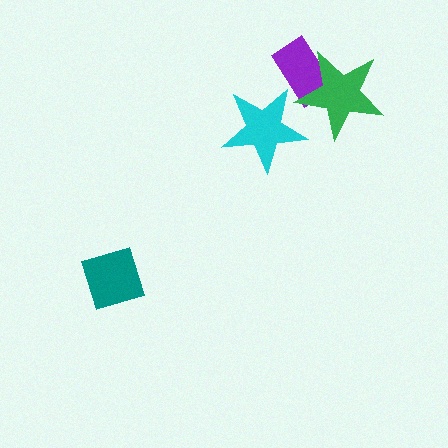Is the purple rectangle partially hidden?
Yes, it is partially covered by another shape.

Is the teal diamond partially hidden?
No, no other shape covers it.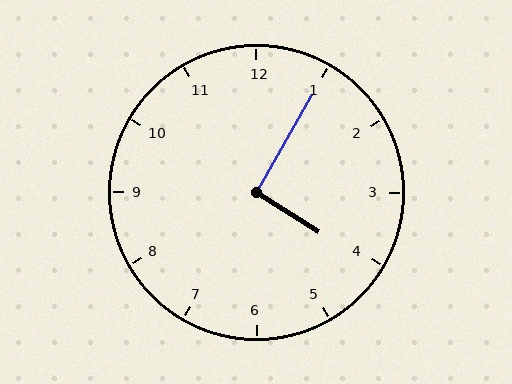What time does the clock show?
4:05.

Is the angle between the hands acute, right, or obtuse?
It is right.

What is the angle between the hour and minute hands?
Approximately 92 degrees.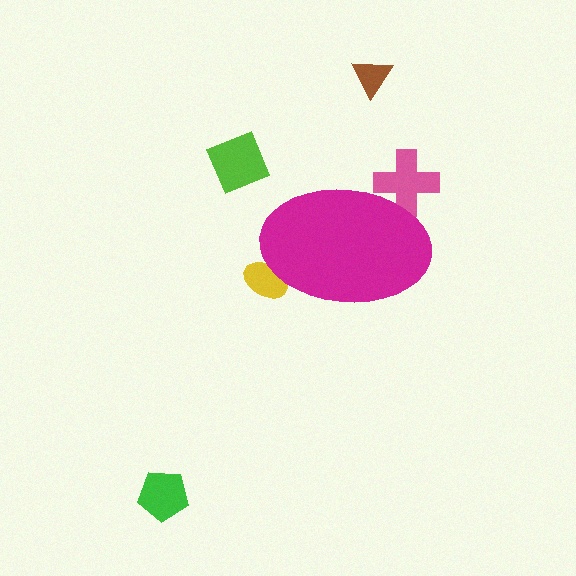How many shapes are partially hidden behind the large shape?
2 shapes are partially hidden.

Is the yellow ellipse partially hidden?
Yes, the yellow ellipse is partially hidden behind the magenta ellipse.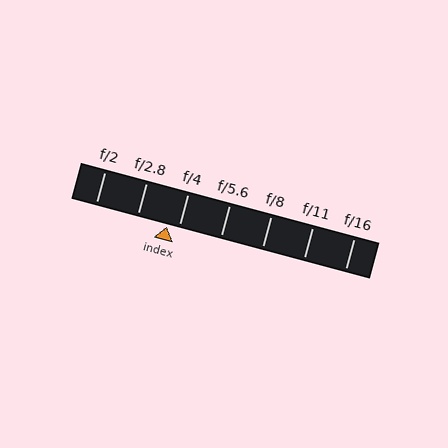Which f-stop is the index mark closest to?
The index mark is closest to f/4.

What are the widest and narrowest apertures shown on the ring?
The widest aperture shown is f/2 and the narrowest is f/16.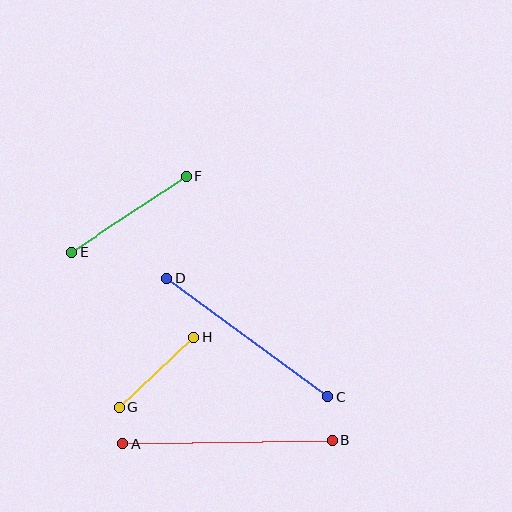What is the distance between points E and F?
The distance is approximately 137 pixels.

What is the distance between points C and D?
The distance is approximately 200 pixels.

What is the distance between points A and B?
The distance is approximately 209 pixels.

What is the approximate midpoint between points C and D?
The midpoint is at approximately (247, 338) pixels.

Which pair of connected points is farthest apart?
Points A and B are farthest apart.